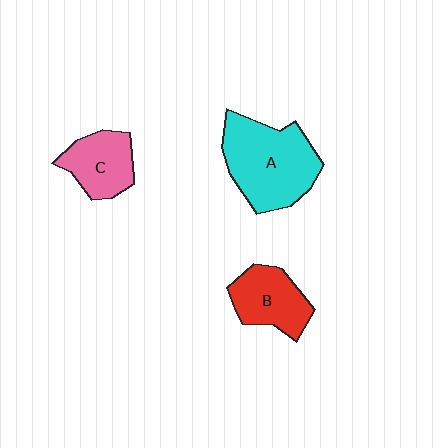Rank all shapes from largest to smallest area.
From largest to smallest: A (cyan), B (red), C (pink).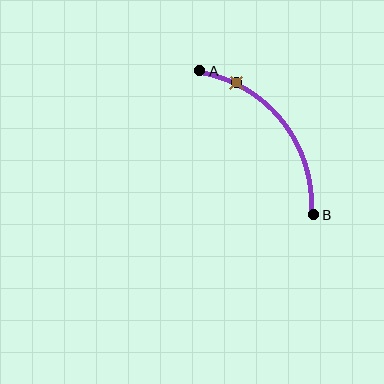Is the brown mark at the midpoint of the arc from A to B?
No. The brown mark lies on the arc but is closer to endpoint A. The arc midpoint would be at the point on the curve equidistant along the arc from both A and B.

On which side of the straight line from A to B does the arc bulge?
The arc bulges above and to the right of the straight line connecting A and B.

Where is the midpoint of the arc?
The arc midpoint is the point on the curve farthest from the straight line joining A and B. It sits above and to the right of that line.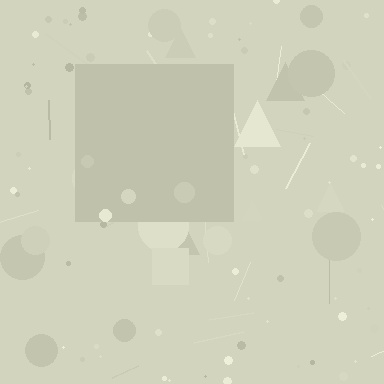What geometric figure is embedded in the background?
A square is embedded in the background.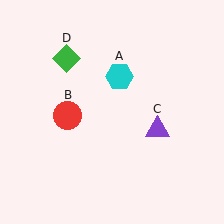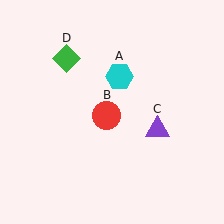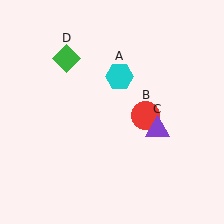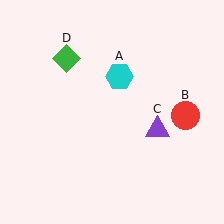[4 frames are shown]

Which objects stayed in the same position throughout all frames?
Cyan hexagon (object A) and purple triangle (object C) and green diamond (object D) remained stationary.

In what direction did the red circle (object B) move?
The red circle (object B) moved right.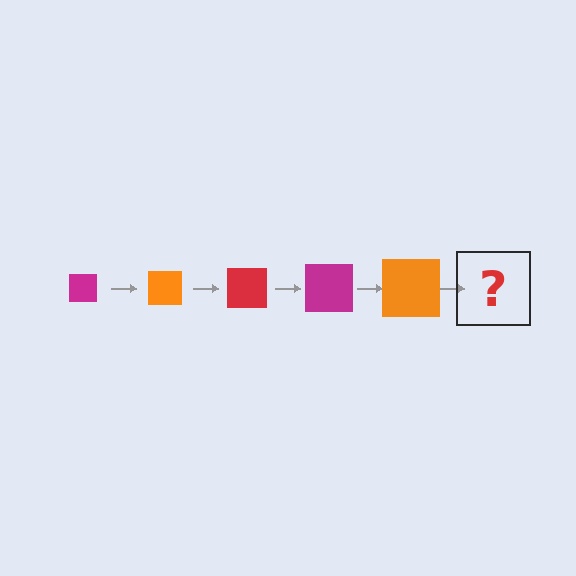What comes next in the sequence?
The next element should be a red square, larger than the previous one.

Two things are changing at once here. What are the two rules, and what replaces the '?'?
The two rules are that the square grows larger each step and the color cycles through magenta, orange, and red. The '?' should be a red square, larger than the previous one.